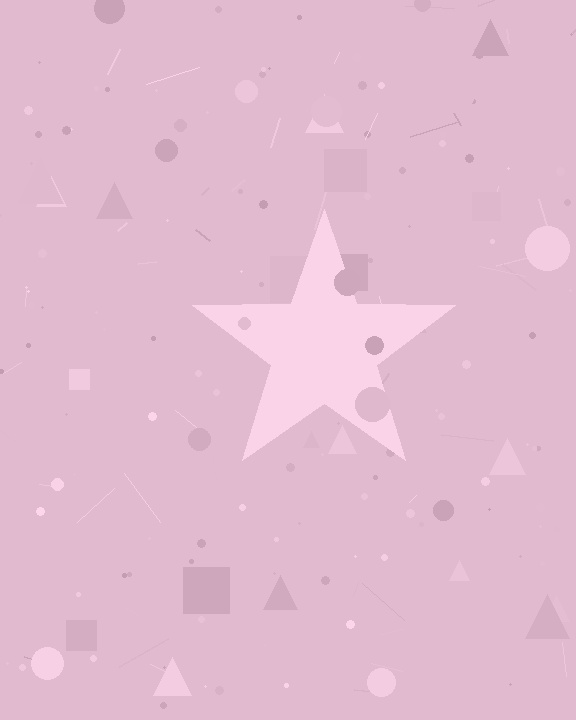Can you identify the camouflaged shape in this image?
The camouflaged shape is a star.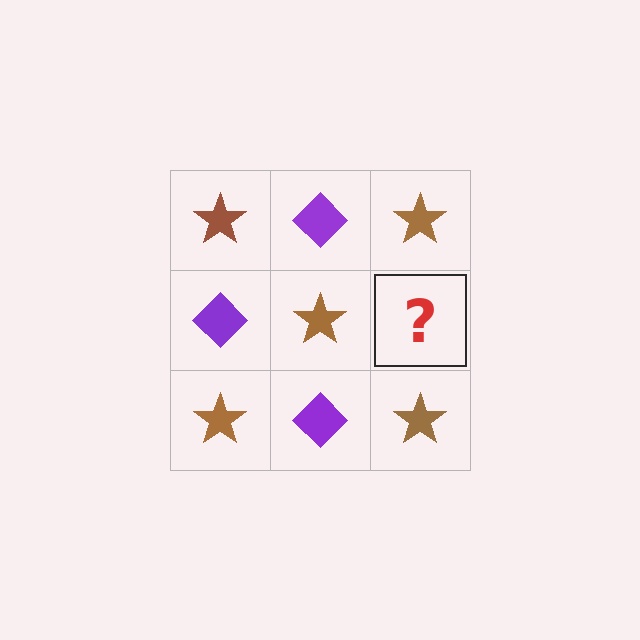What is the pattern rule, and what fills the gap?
The rule is that it alternates brown star and purple diamond in a checkerboard pattern. The gap should be filled with a purple diamond.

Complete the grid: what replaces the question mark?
The question mark should be replaced with a purple diamond.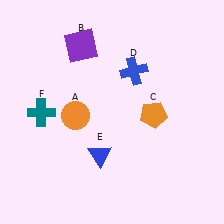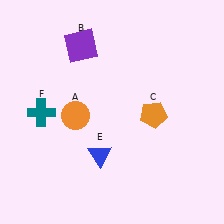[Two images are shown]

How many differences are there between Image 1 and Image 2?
There is 1 difference between the two images.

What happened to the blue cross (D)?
The blue cross (D) was removed in Image 2. It was in the top-right area of Image 1.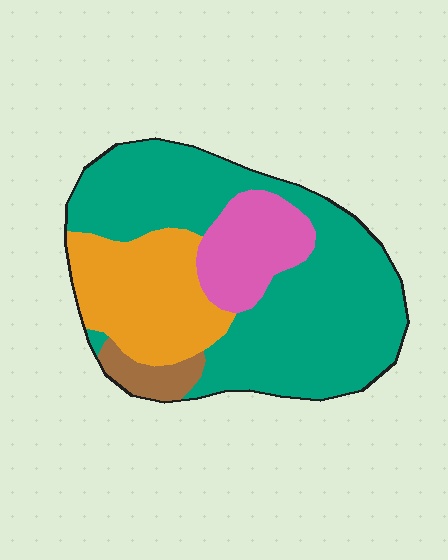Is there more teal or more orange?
Teal.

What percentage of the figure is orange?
Orange takes up about one quarter (1/4) of the figure.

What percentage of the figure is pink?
Pink takes up less than a sixth of the figure.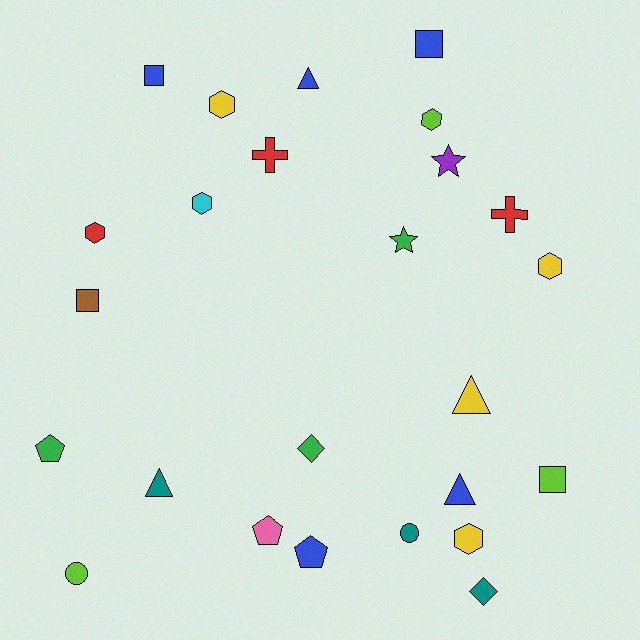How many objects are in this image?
There are 25 objects.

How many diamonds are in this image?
There are 2 diamonds.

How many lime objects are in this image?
There are 3 lime objects.